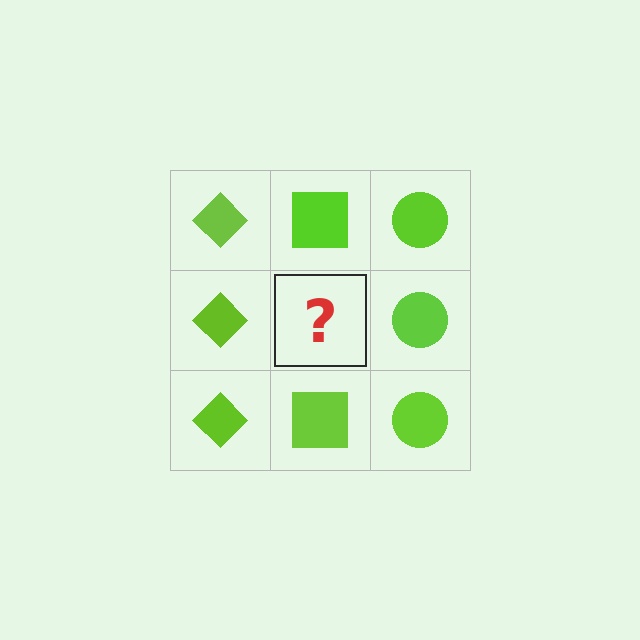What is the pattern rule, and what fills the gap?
The rule is that each column has a consistent shape. The gap should be filled with a lime square.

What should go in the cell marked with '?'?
The missing cell should contain a lime square.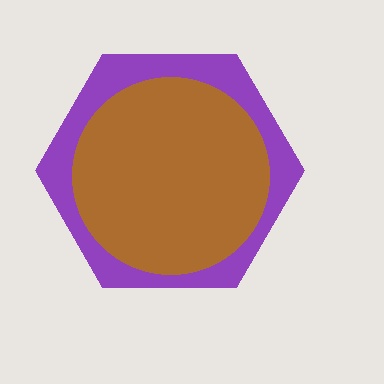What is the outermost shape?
The purple hexagon.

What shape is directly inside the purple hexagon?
The brown circle.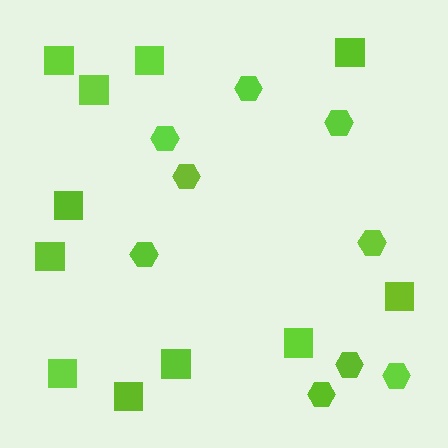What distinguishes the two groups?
There are 2 groups: one group of hexagons (9) and one group of squares (11).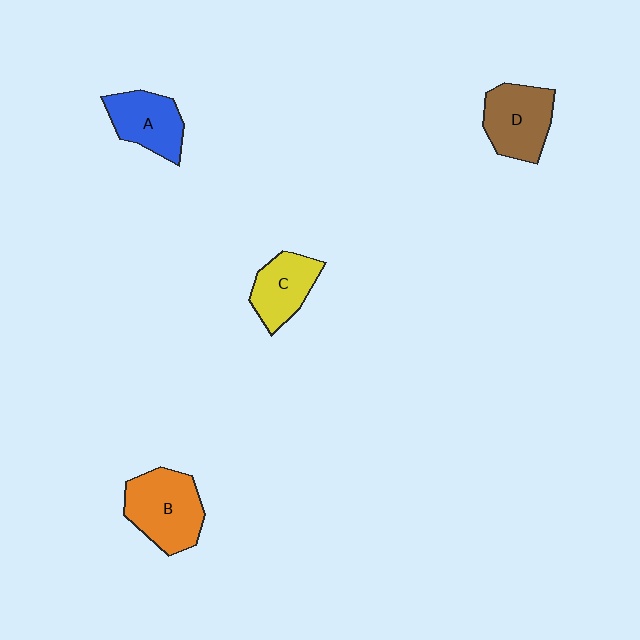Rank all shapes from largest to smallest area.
From largest to smallest: B (orange), D (brown), A (blue), C (yellow).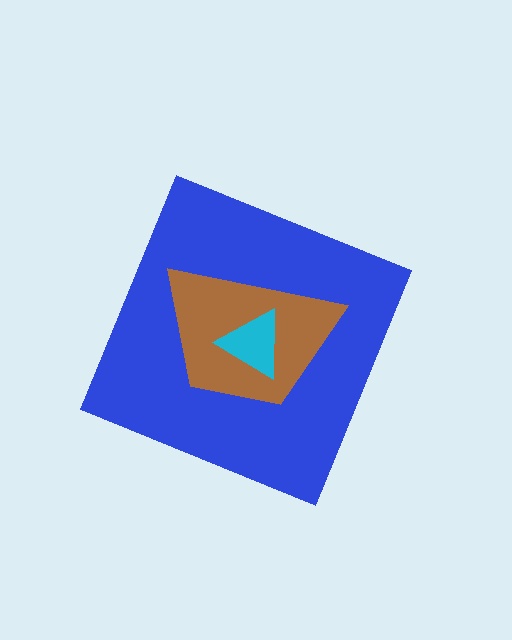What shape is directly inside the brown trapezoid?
The cyan triangle.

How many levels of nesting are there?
3.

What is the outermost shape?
The blue diamond.